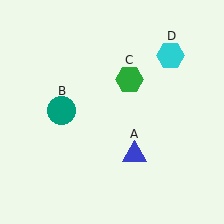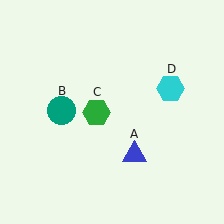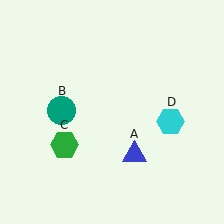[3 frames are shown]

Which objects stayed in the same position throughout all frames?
Blue triangle (object A) and teal circle (object B) remained stationary.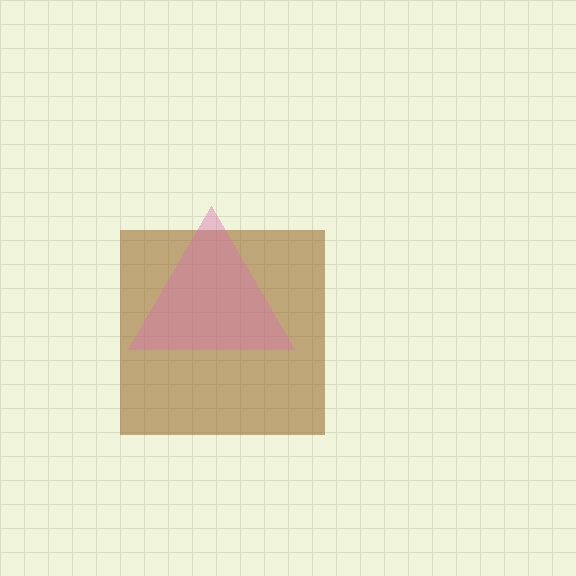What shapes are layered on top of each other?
The layered shapes are: a brown square, a pink triangle.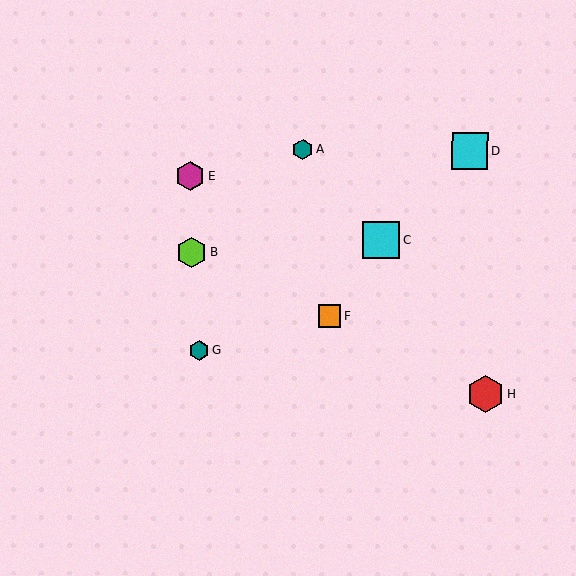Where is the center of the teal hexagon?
The center of the teal hexagon is at (303, 149).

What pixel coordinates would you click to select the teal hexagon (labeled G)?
Click at (199, 350) to select the teal hexagon G.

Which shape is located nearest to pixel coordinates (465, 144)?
The cyan square (labeled D) at (470, 150) is nearest to that location.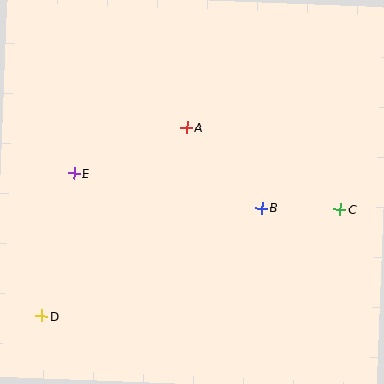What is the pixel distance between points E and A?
The distance between E and A is 122 pixels.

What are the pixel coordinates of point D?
Point D is at (42, 316).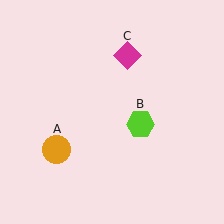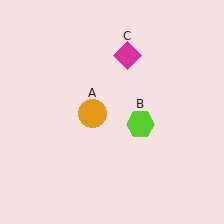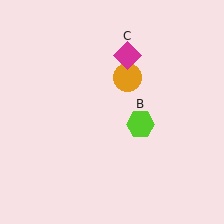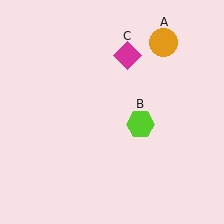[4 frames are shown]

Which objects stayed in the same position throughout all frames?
Lime hexagon (object B) and magenta diamond (object C) remained stationary.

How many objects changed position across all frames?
1 object changed position: orange circle (object A).